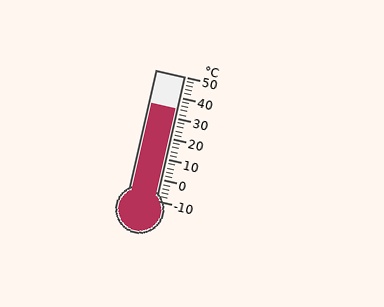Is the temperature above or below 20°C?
The temperature is above 20°C.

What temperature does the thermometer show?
The thermometer shows approximately 34°C.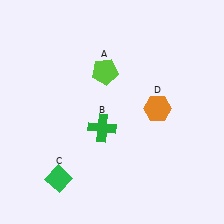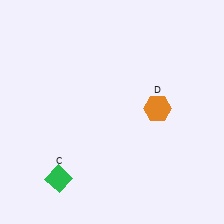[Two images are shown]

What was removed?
The green cross (B), the lime pentagon (A) were removed in Image 2.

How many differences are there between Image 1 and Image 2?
There are 2 differences between the two images.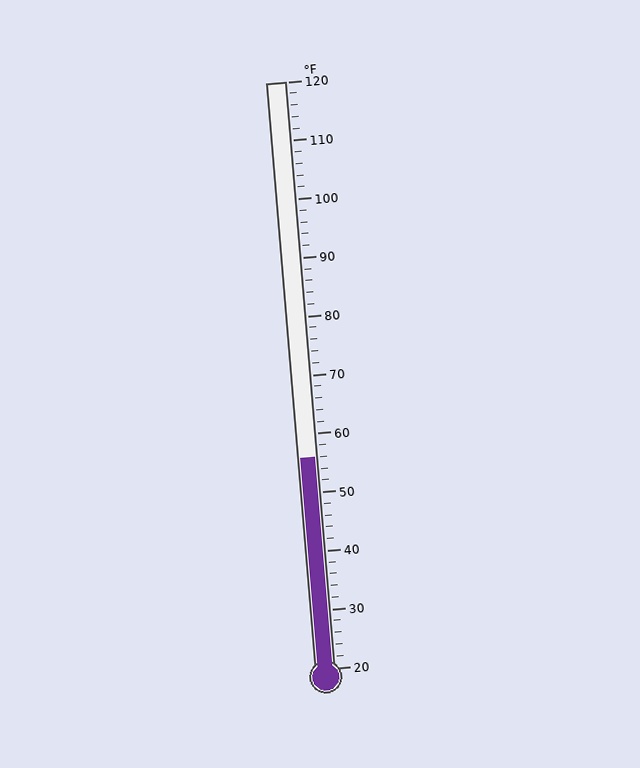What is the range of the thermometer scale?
The thermometer scale ranges from 20°F to 120°F.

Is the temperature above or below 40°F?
The temperature is above 40°F.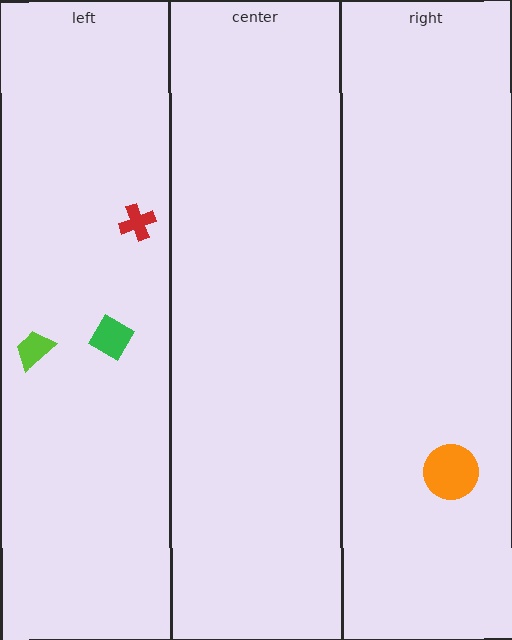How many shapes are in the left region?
3.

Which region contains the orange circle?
The right region.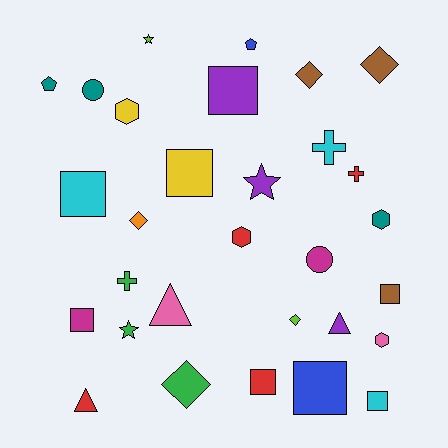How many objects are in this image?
There are 30 objects.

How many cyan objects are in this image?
There are 3 cyan objects.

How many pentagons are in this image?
There are 2 pentagons.